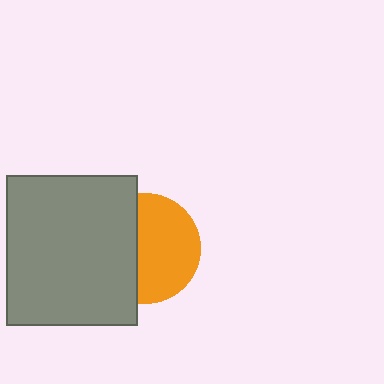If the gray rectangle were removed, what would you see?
You would see the complete orange circle.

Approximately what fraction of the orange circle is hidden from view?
Roughly 41% of the orange circle is hidden behind the gray rectangle.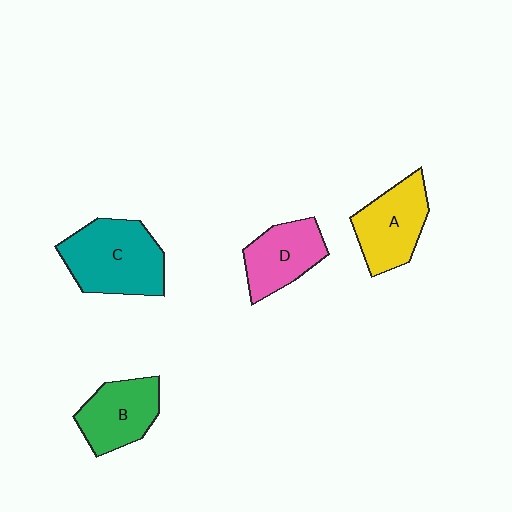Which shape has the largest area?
Shape C (teal).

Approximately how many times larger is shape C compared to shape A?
Approximately 1.3 times.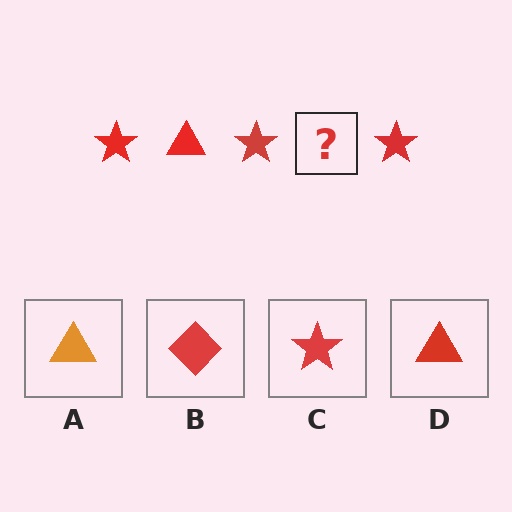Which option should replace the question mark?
Option D.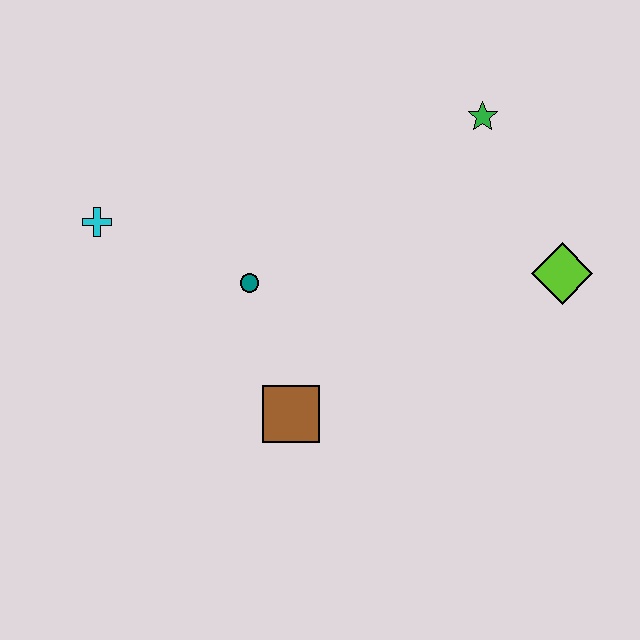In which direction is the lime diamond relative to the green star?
The lime diamond is below the green star.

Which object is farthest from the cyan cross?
The lime diamond is farthest from the cyan cross.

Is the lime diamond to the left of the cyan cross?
No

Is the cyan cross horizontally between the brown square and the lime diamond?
No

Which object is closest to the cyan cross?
The teal circle is closest to the cyan cross.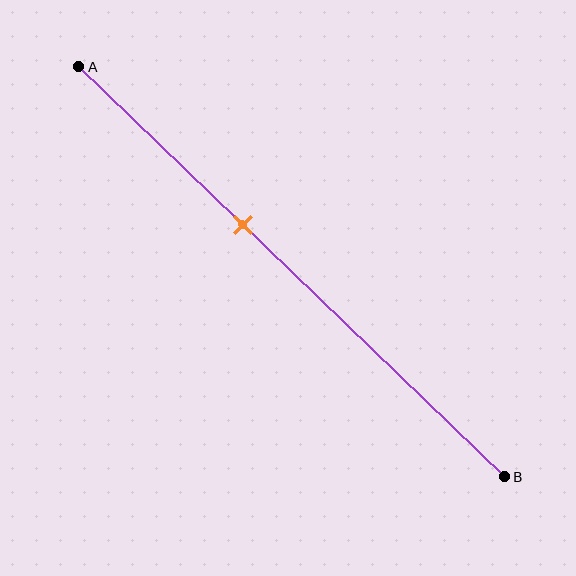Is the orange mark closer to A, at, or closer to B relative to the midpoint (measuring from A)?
The orange mark is closer to point A than the midpoint of segment AB.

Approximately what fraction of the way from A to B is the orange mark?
The orange mark is approximately 40% of the way from A to B.